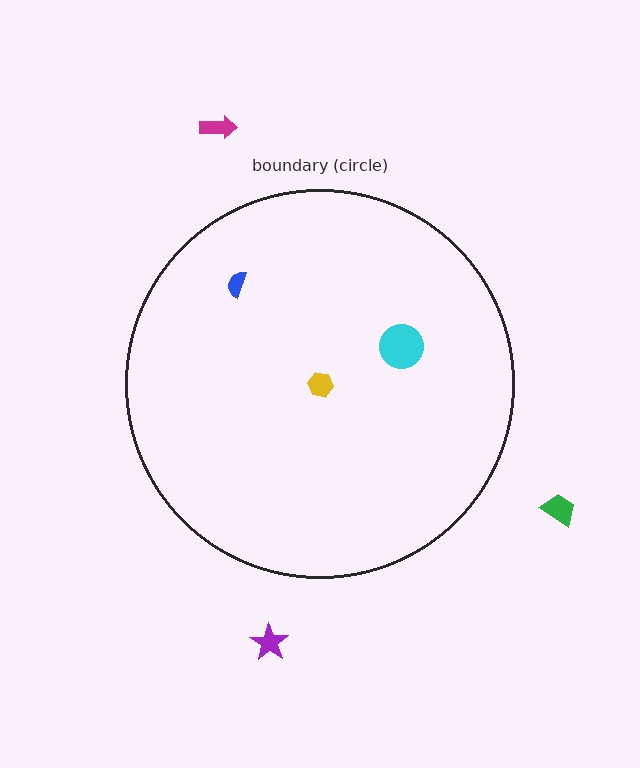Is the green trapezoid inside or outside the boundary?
Outside.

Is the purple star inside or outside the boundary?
Outside.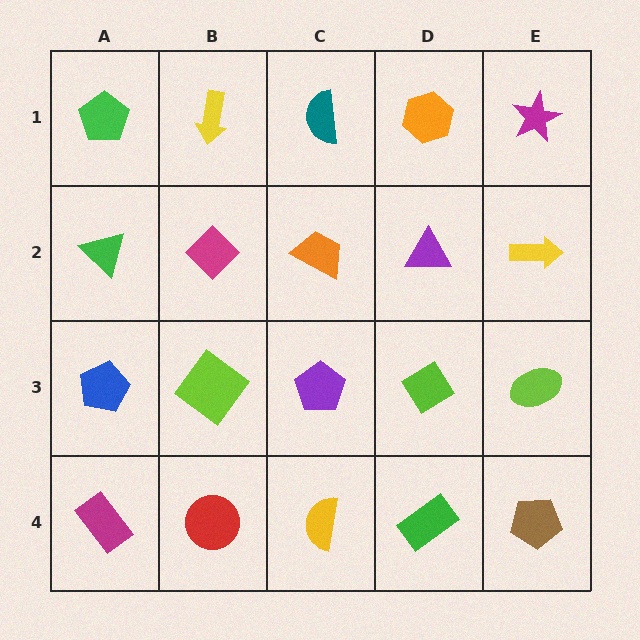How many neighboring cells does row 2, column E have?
3.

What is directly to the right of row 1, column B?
A teal semicircle.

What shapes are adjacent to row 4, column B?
A lime diamond (row 3, column B), a magenta rectangle (row 4, column A), a yellow semicircle (row 4, column C).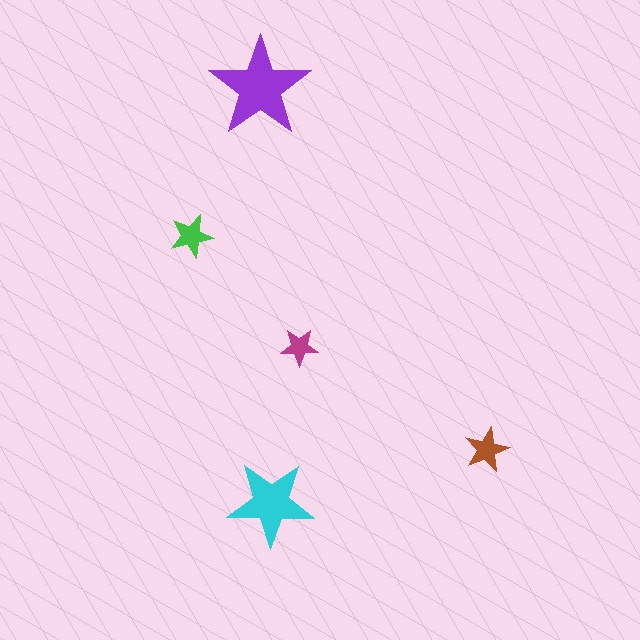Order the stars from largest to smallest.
the purple one, the cyan one, the brown one, the green one, the magenta one.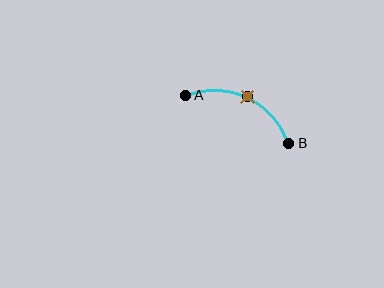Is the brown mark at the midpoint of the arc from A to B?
Yes. The brown mark lies on the arc at equal arc-length from both A and B — it is the arc midpoint.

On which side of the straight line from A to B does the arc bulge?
The arc bulges above the straight line connecting A and B.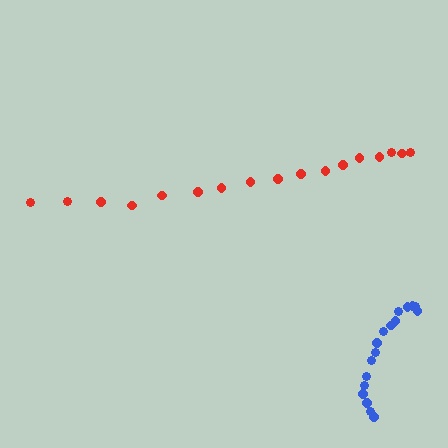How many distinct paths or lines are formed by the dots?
There are 2 distinct paths.